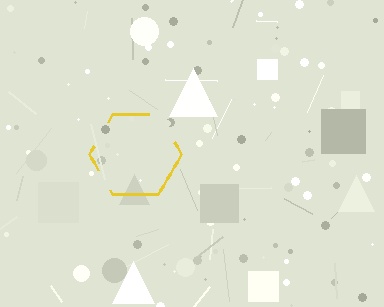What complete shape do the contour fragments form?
The contour fragments form a hexagon.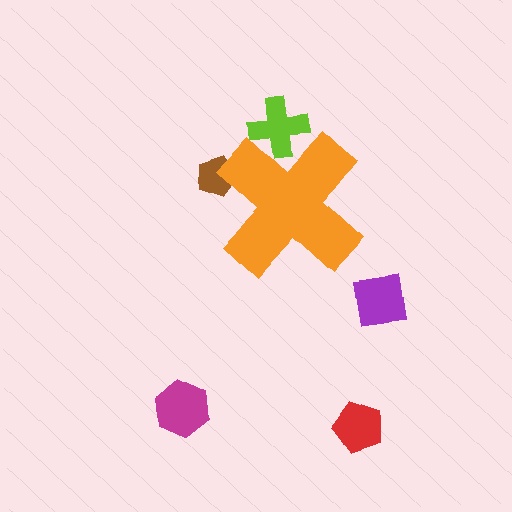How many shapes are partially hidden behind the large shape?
2 shapes are partially hidden.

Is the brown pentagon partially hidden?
Yes, the brown pentagon is partially hidden behind the orange cross.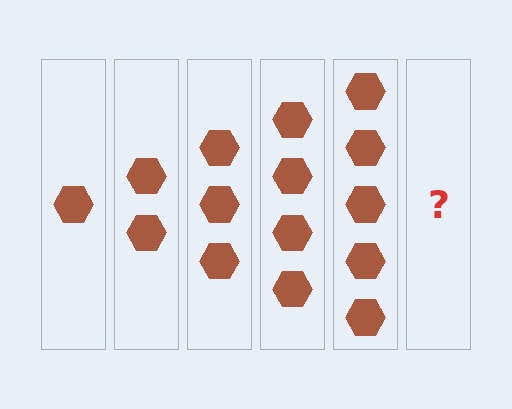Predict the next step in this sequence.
The next step is 6 hexagons.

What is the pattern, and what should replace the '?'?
The pattern is that each step adds one more hexagon. The '?' should be 6 hexagons.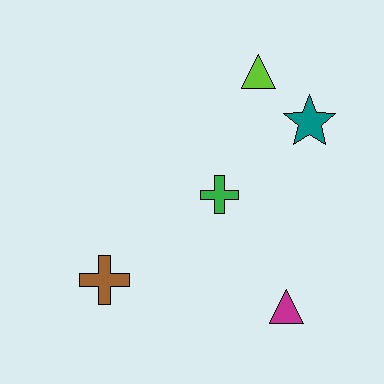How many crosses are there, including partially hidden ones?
There are 2 crosses.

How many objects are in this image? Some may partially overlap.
There are 5 objects.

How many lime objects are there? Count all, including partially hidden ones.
There is 1 lime object.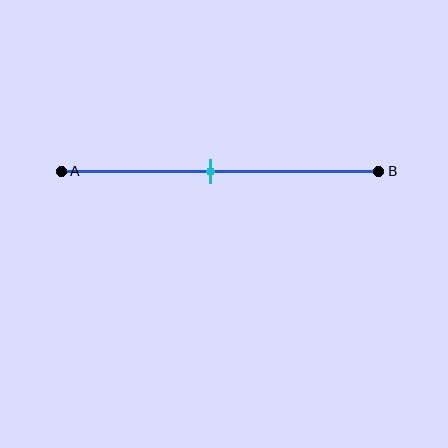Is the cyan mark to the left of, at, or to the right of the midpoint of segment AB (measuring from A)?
The cyan mark is to the left of the midpoint of segment AB.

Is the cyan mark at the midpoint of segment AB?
No, the mark is at about 45% from A, not at the 50% midpoint.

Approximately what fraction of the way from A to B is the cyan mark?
The cyan mark is approximately 45% of the way from A to B.